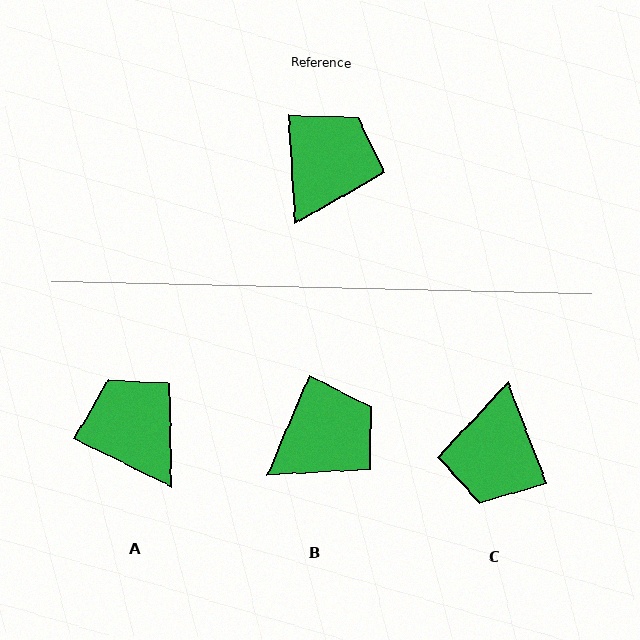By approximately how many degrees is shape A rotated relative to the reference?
Approximately 61 degrees counter-clockwise.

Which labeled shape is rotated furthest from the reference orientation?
C, about 163 degrees away.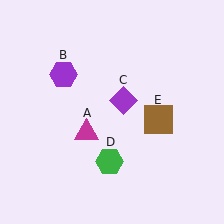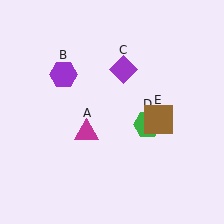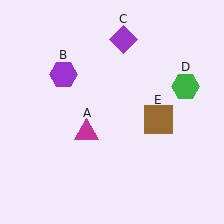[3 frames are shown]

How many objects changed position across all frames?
2 objects changed position: purple diamond (object C), green hexagon (object D).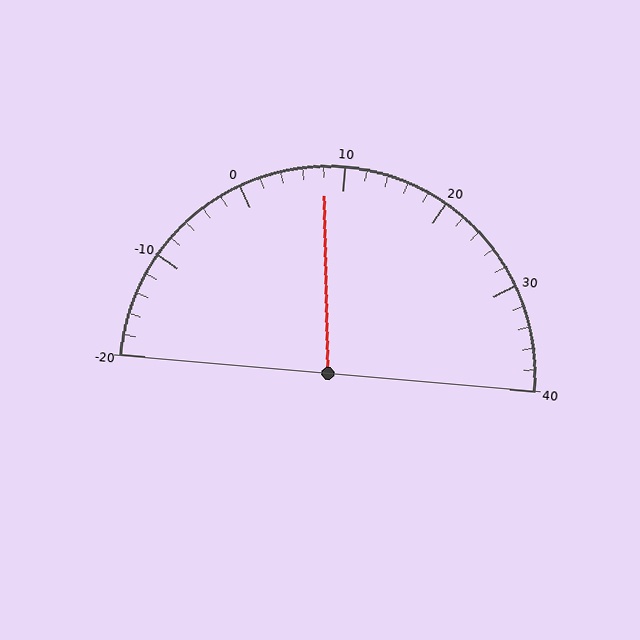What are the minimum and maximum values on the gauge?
The gauge ranges from -20 to 40.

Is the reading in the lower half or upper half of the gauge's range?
The reading is in the lower half of the range (-20 to 40).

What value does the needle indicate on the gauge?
The needle indicates approximately 8.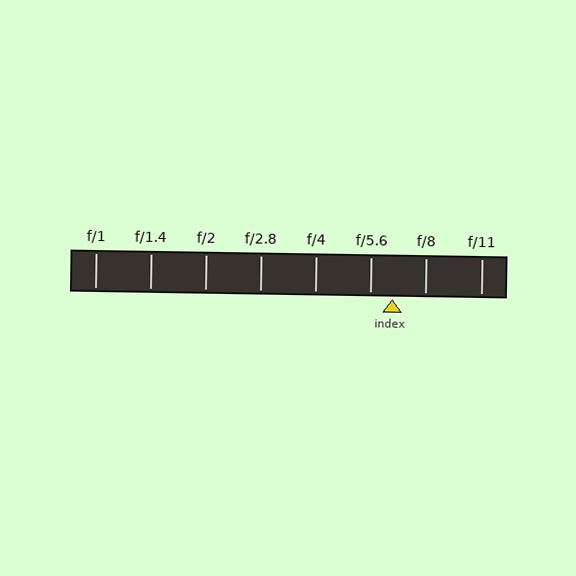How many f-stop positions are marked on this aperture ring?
There are 8 f-stop positions marked.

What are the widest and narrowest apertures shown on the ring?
The widest aperture shown is f/1 and the narrowest is f/11.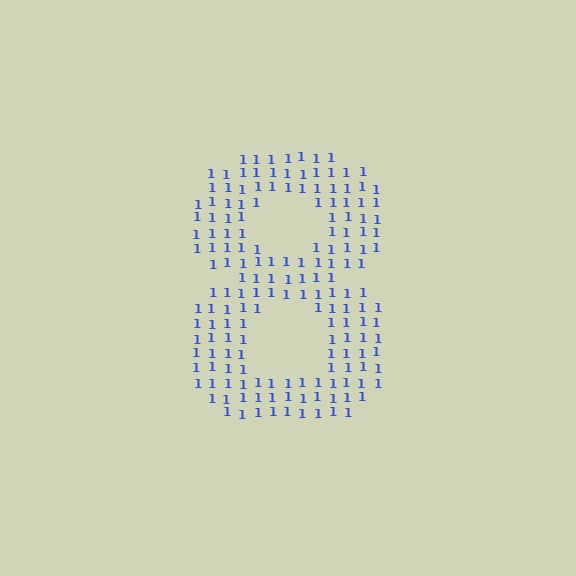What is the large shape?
The large shape is the digit 8.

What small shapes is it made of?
It is made of small digit 1's.